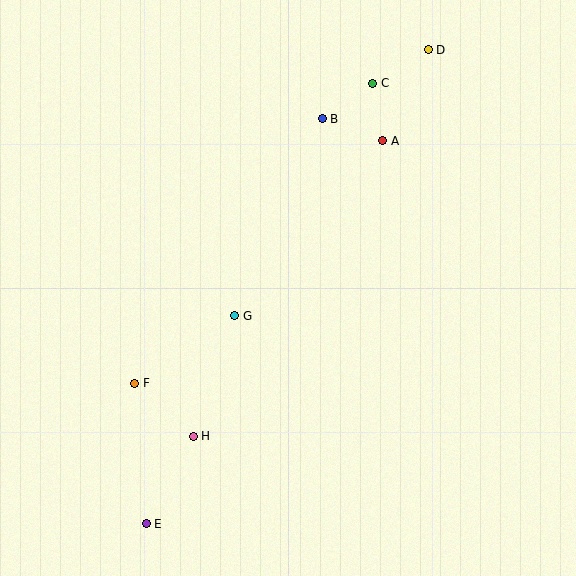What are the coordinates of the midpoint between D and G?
The midpoint between D and G is at (332, 183).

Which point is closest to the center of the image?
Point G at (235, 316) is closest to the center.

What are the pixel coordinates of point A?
Point A is at (383, 141).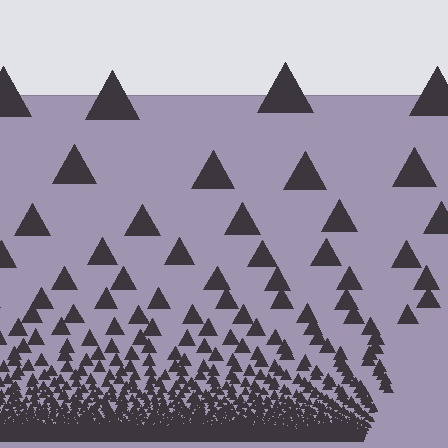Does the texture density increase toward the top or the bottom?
Density increases toward the bottom.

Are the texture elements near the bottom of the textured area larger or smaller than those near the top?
Smaller. The gradient is inverted — elements near the bottom are smaller and denser.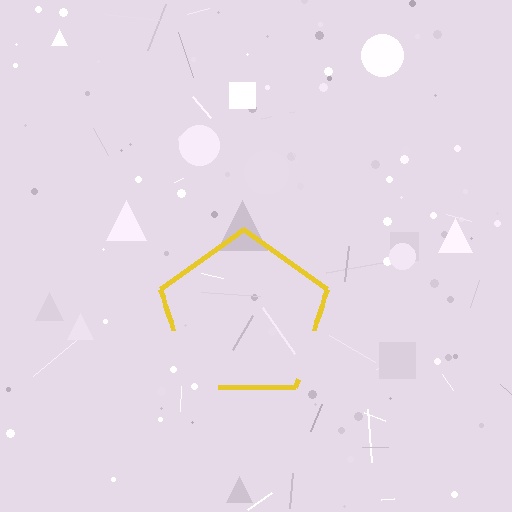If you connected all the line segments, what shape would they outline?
They would outline a pentagon.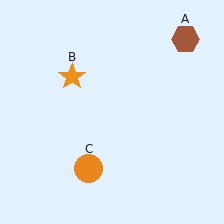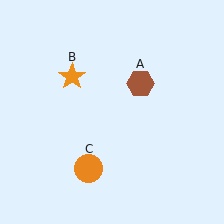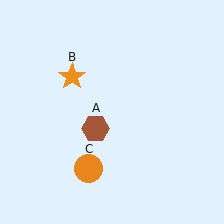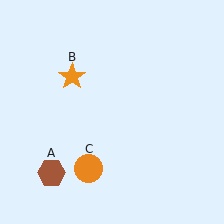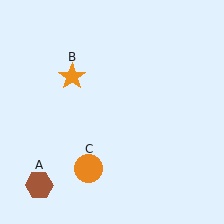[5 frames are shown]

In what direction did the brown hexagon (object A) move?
The brown hexagon (object A) moved down and to the left.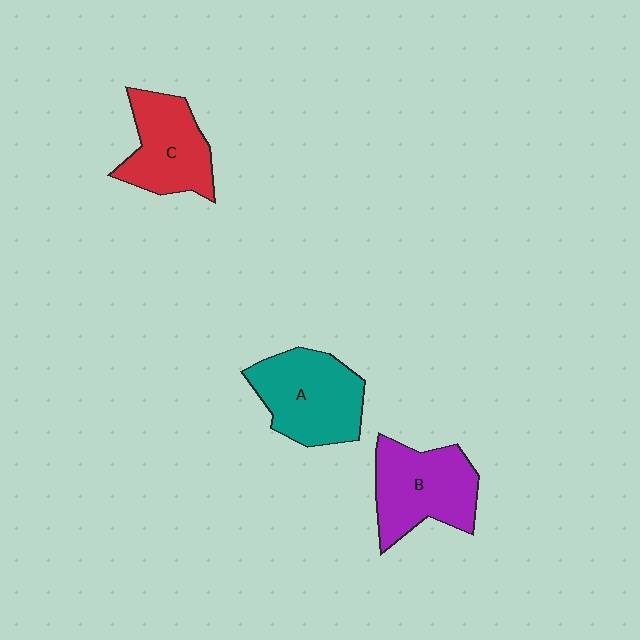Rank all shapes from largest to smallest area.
From largest to smallest: A (teal), B (purple), C (red).